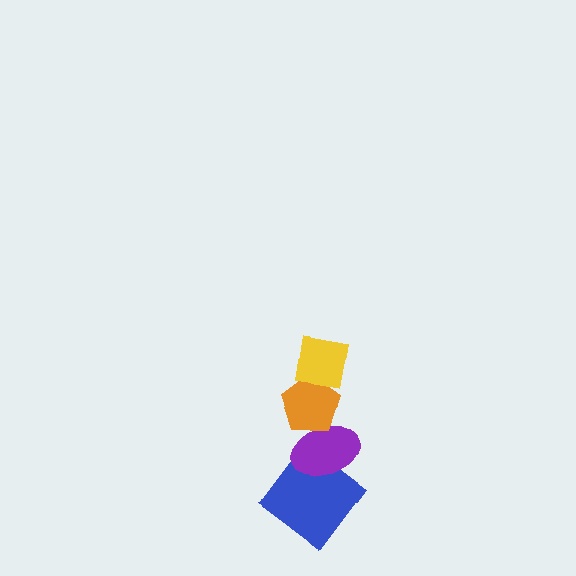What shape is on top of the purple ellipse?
The orange pentagon is on top of the purple ellipse.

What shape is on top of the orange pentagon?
The yellow square is on top of the orange pentagon.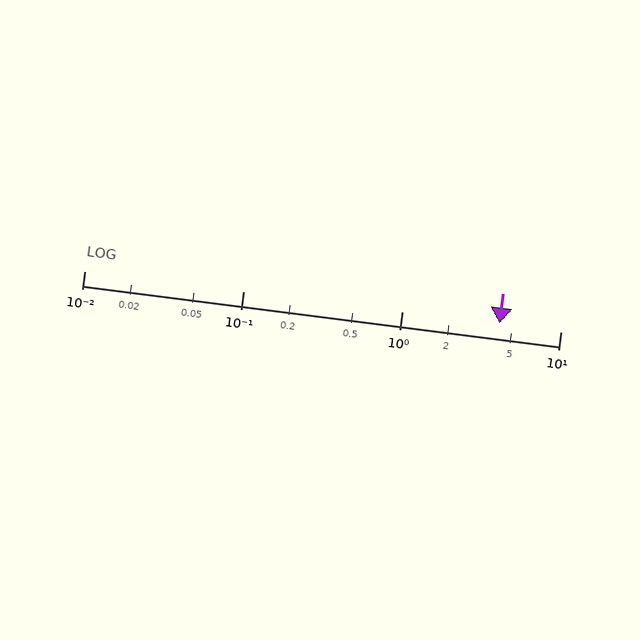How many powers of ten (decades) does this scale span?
The scale spans 3 decades, from 0.01 to 10.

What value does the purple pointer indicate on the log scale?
The pointer indicates approximately 4.1.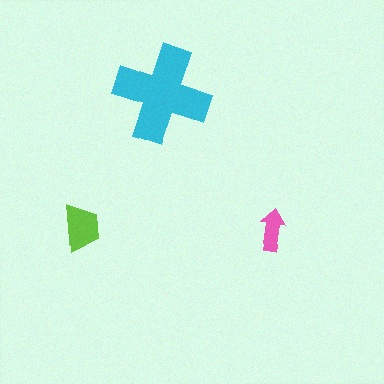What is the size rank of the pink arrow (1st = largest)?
3rd.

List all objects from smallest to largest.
The pink arrow, the lime trapezoid, the cyan cross.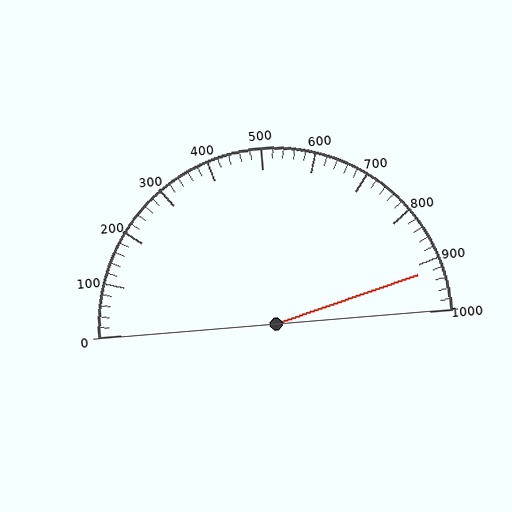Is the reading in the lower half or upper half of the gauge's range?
The reading is in the upper half of the range (0 to 1000).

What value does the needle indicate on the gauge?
The needle indicates approximately 920.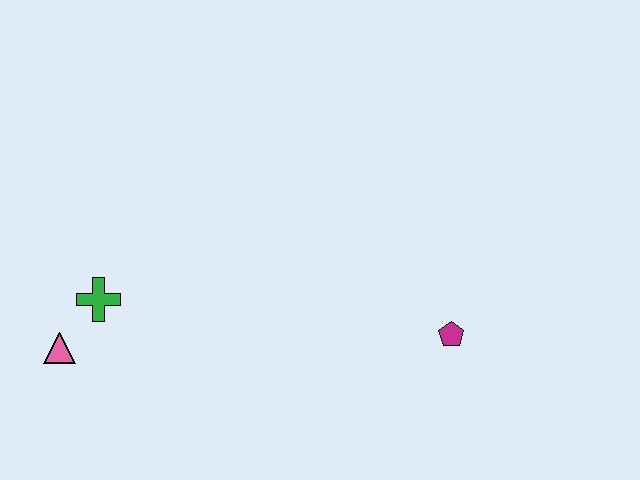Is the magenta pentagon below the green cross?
Yes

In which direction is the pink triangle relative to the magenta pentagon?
The pink triangle is to the left of the magenta pentagon.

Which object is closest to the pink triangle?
The green cross is closest to the pink triangle.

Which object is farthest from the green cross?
The magenta pentagon is farthest from the green cross.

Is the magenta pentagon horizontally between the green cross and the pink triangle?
No